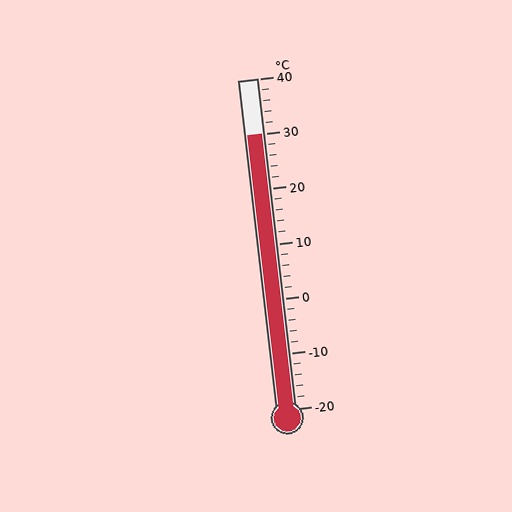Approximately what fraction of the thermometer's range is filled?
The thermometer is filled to approximately 85% of its range.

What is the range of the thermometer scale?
The thermometer scale ranges from -20°C to 40°C.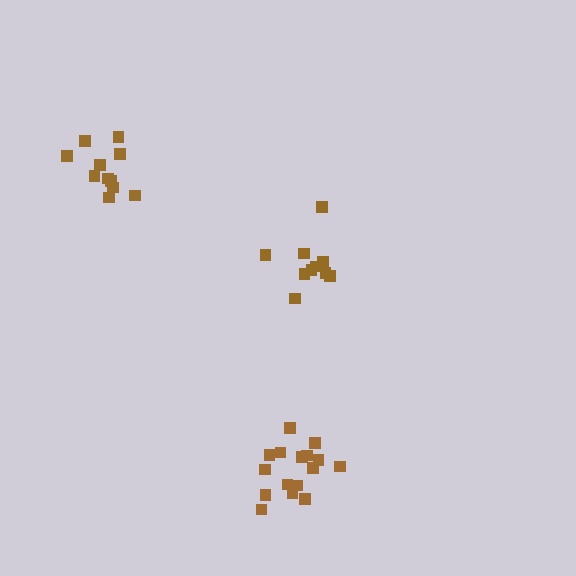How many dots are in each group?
Group 1: 16 dots, Group 2: 10 dots, Group 3: 11 dots (37 total).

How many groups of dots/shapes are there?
There are 3 groups.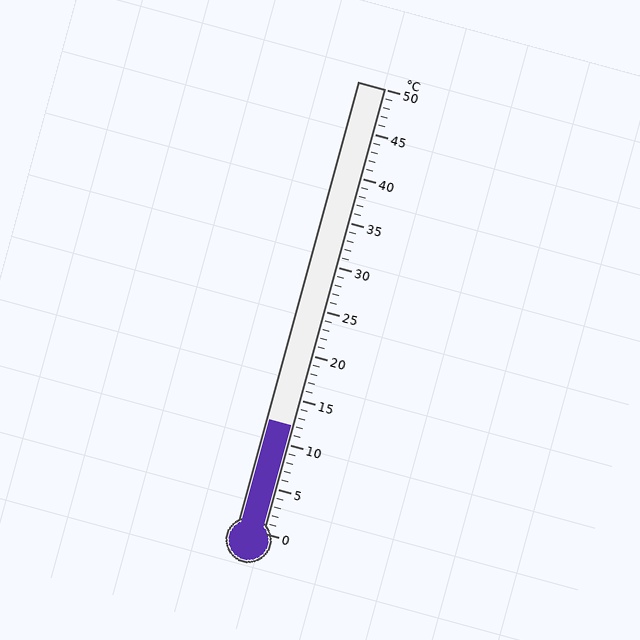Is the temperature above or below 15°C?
The temperature is below 15°C.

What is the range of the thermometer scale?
The thermometer scale ranges from 0°C to 50°C.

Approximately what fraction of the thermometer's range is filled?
The thermometer is filled to approximately 25% of its range.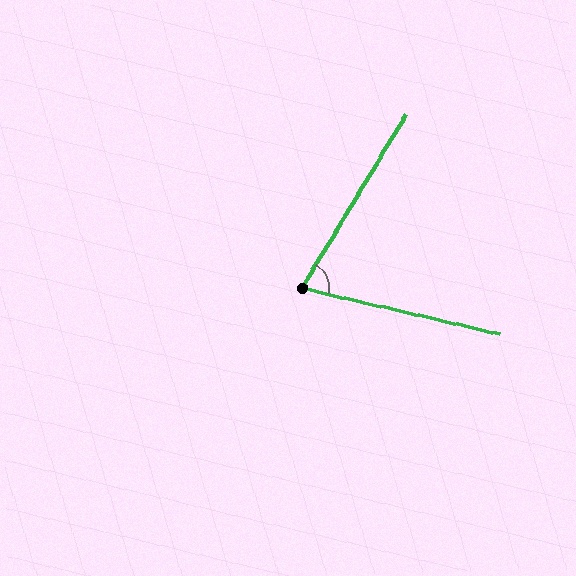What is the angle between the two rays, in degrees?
Approximately 72 degrees.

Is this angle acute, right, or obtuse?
It is acute.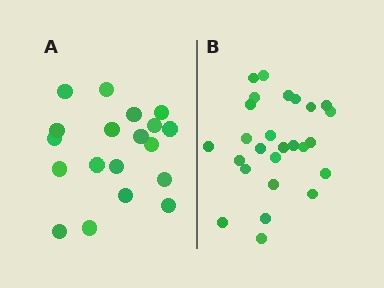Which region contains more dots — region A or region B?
Region B (the right region) has more dots.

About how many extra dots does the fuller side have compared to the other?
Region B has roughly 8 or so more dots than region A.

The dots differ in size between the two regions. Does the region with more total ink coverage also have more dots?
No. Region A has more total ink coverage because its dots are larger, but region B actually contains more individual dots. Total area can be misleading — the number of items is what matters here.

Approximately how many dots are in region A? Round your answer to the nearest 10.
About 20 dots. (The exact count is 19, which rounds to 20.)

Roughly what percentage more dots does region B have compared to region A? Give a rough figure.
About 35% more.